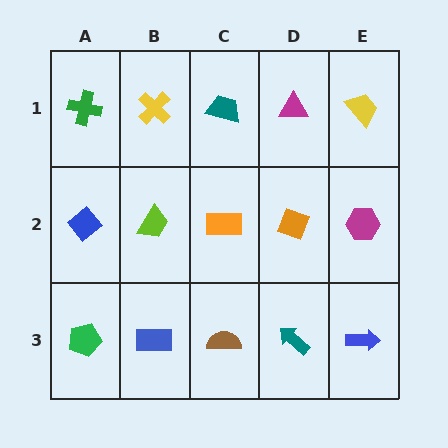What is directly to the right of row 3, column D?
A blue arrow.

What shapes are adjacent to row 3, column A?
A blue diamond (row 2, column A), a blue rectangle (row 3, column B).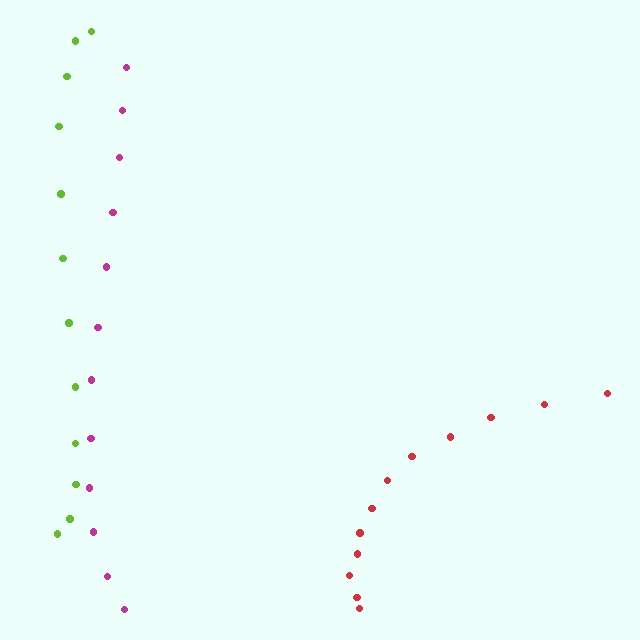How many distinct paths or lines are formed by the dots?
There are 3 distinct paths.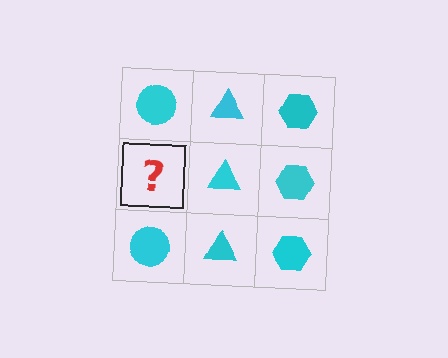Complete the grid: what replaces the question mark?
The question mark should be replaced with a cyan circle.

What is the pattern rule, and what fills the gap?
The rule is that each column has a consistent shape. The gap should be filled with a cyan circle.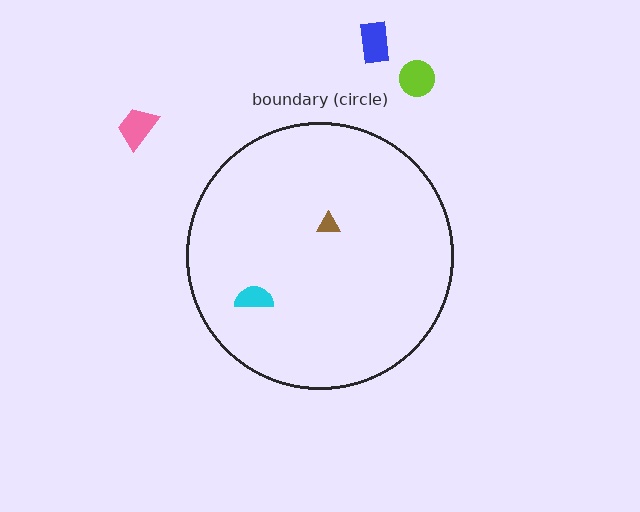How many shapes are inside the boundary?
2 inside, 3 outside.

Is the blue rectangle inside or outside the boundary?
Outside.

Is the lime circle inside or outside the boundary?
Outside.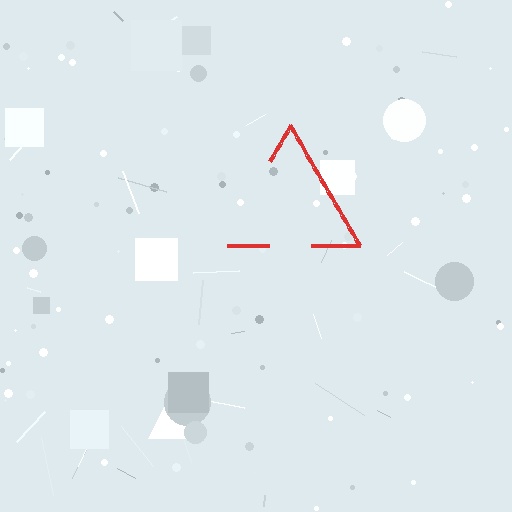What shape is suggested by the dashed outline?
The dashed outline suggests a triangle.